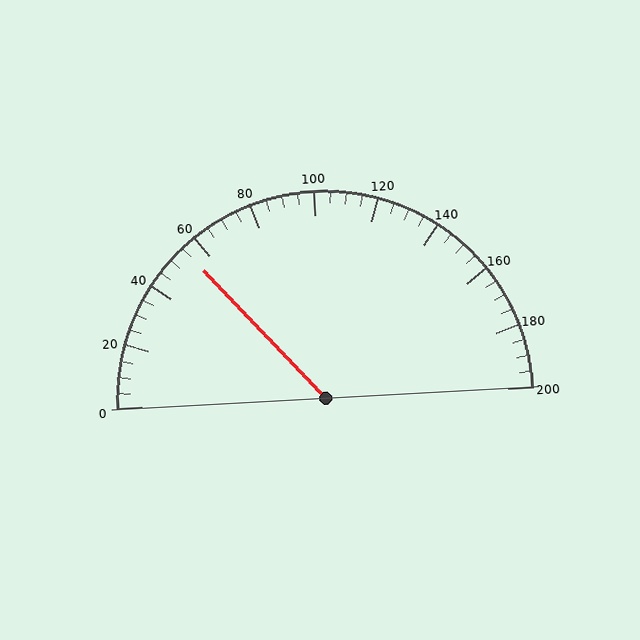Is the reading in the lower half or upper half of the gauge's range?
The reading is in the lower half of the range (0 to 200).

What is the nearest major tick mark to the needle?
The nearest major tick mark is 60.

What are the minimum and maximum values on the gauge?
The gauge ranges from 0 to 200.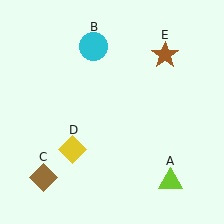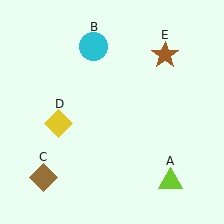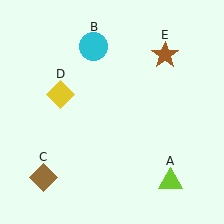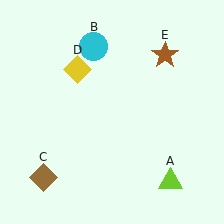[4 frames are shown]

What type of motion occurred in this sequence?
The yellow diamond (object D) rotated clockwise around the center of the scene.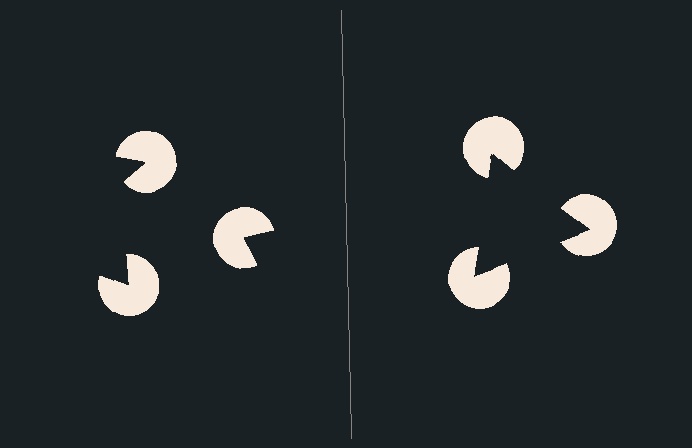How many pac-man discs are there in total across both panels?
6 — 3 on each side.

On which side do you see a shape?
An illusory triangle appears on the right side. On the left side the wedge cuts are rotated, so no coherent shape forms.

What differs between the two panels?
The pac-man discs are positioned identically on both sides; only the wedge orientations differ. On the right they align to a triangle; on the left they are misaligned.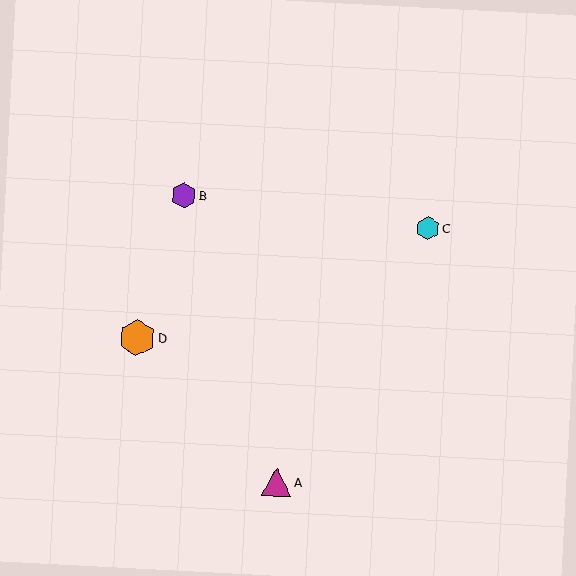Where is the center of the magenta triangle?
The center of the magenta triangle is at (277, 482).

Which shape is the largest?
The orange hexagon (labeled D) is the largest.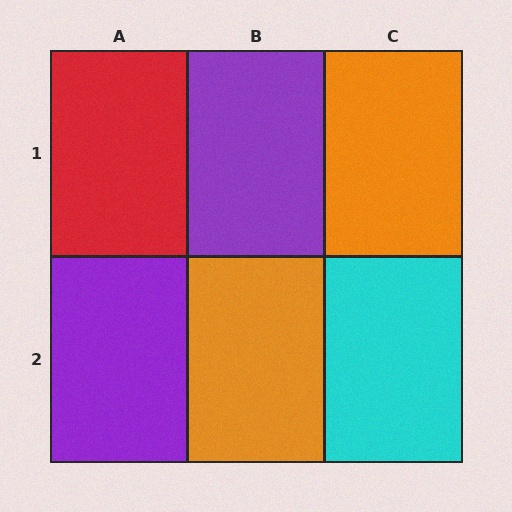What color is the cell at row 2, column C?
Cyan.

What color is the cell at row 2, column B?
Orange.